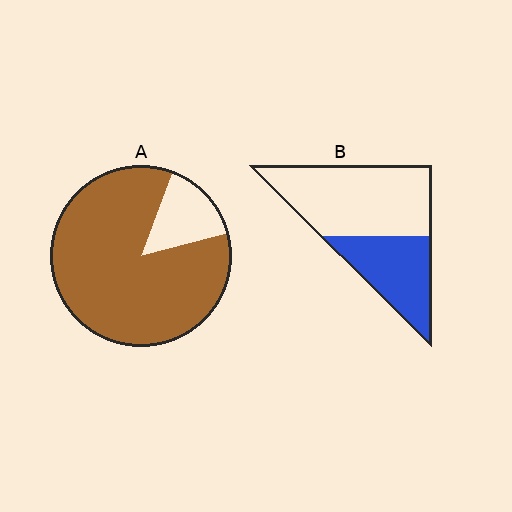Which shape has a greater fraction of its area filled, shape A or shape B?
Shape A.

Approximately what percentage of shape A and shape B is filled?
A is approximately 85% and B is approximately 35%.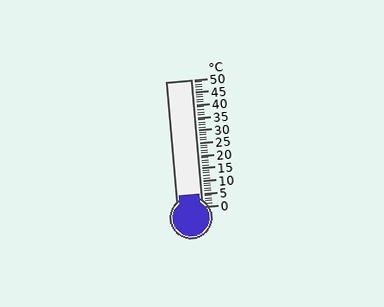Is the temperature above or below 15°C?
The temperature is below 15°C.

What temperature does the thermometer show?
The thermometer shows approximately 5°C.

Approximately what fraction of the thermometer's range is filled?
The thermometer is filled to approximately 10% of its range.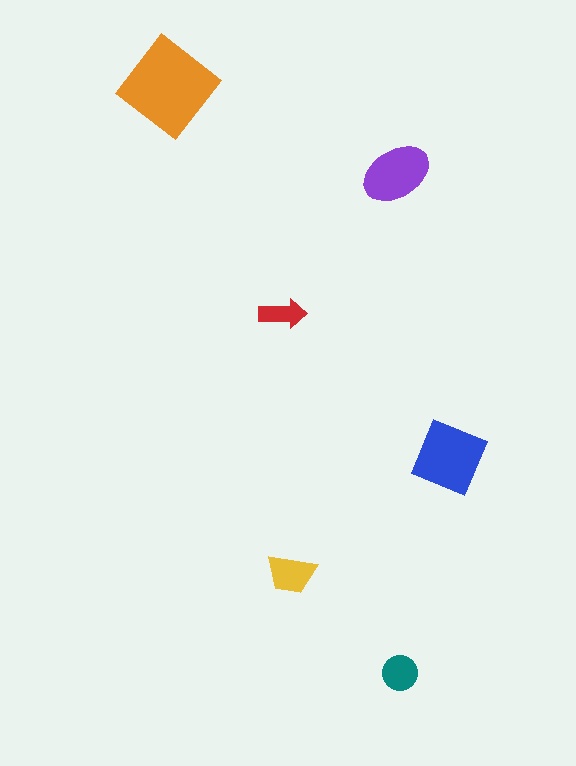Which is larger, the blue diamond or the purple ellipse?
The blue diamond.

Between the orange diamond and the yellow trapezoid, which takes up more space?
The orange diamond.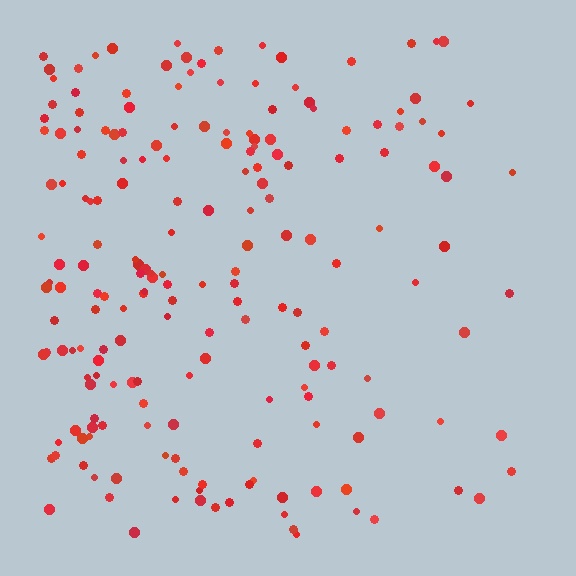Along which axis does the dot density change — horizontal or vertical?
Horizontal.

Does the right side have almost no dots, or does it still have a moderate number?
Still a moderate number, just noticeably fewer than the left.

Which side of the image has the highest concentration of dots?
The left.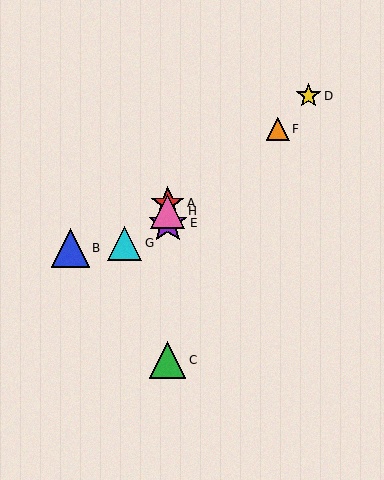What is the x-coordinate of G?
Object G is at x≈125.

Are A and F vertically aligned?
No, A is at x≈168 and F is at x≈278.